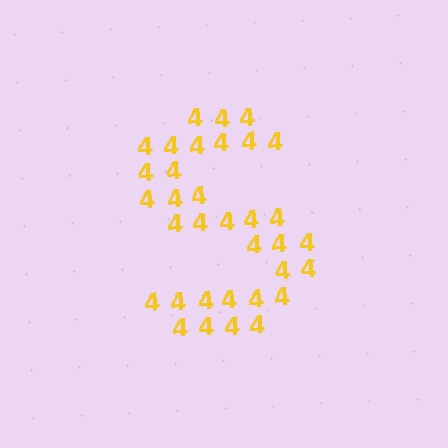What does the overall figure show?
The overall figure shows the letter S.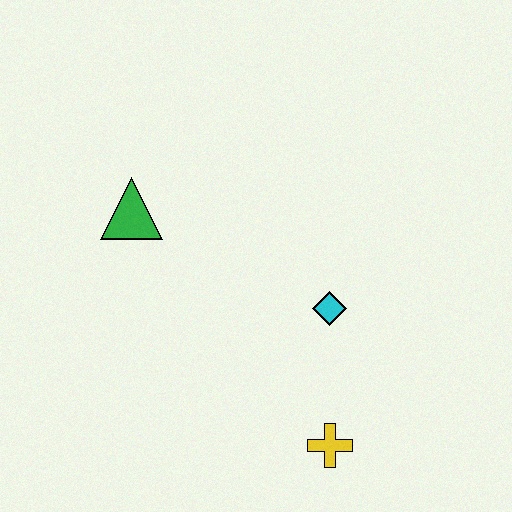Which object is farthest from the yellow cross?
The green triangle is farthest from the yellow cross.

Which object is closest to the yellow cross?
The cyan diamond is closest to the yellow cross.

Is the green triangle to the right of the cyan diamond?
No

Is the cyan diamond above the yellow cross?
Yes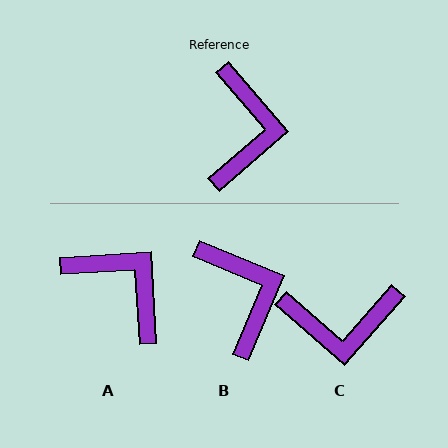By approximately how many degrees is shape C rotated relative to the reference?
Approximately 82 degrees clockwise.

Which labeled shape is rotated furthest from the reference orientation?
C, about 82 degrees away.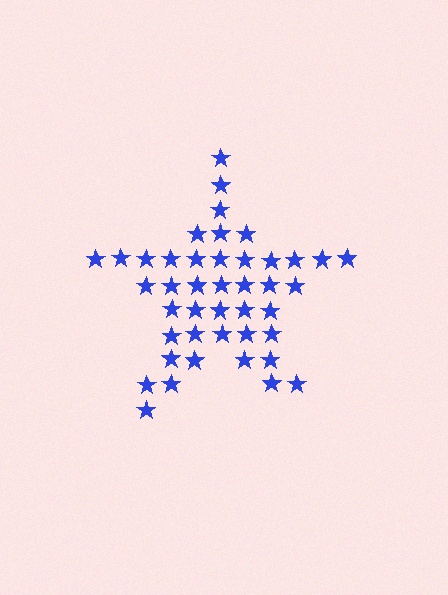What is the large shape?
The large shape is a star.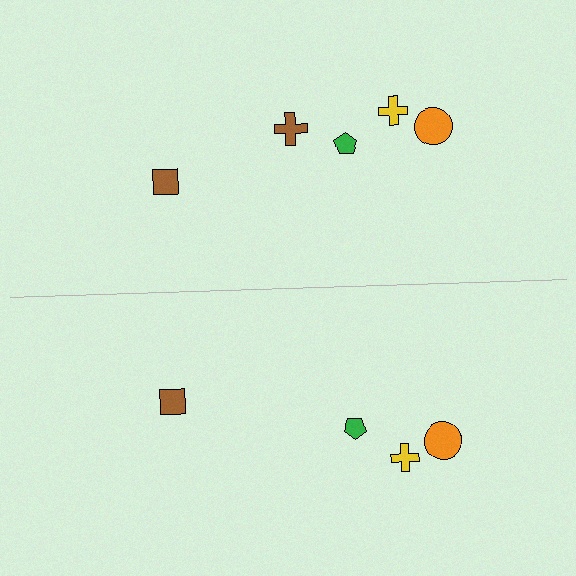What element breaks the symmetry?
A brown cross is missing from the bottom side.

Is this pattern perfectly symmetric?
No, the pattern is not perfectly symmetric. A brown cross is missing from the bottom side.